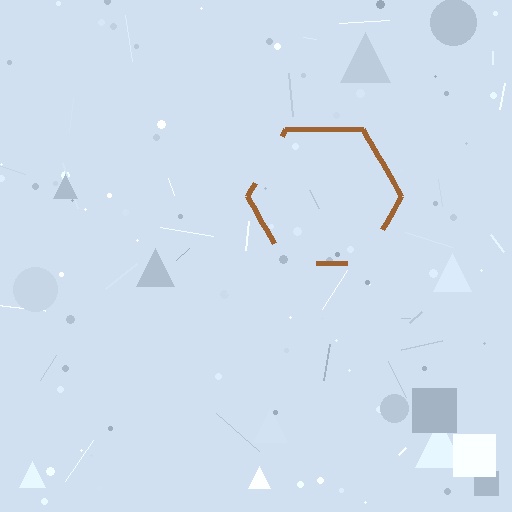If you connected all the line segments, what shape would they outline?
They would outline a hexagon.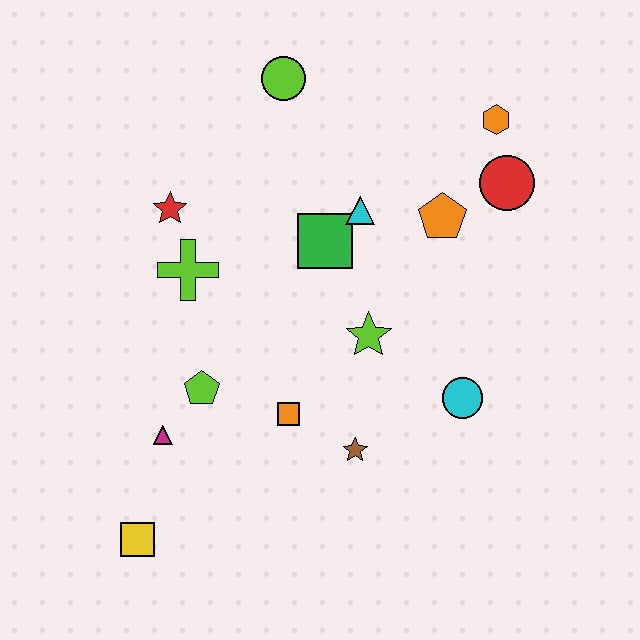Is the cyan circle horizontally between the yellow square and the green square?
No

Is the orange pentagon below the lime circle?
Yes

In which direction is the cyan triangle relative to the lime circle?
The cyan triangle is below the lime circle.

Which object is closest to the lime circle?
The cyan triangle is closest to the lime circle.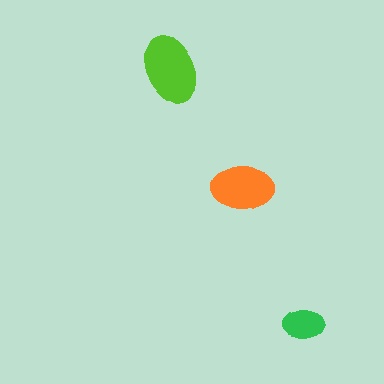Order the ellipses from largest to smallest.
the lime one, the orange one, the green one.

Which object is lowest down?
The green ellipse is bottommost.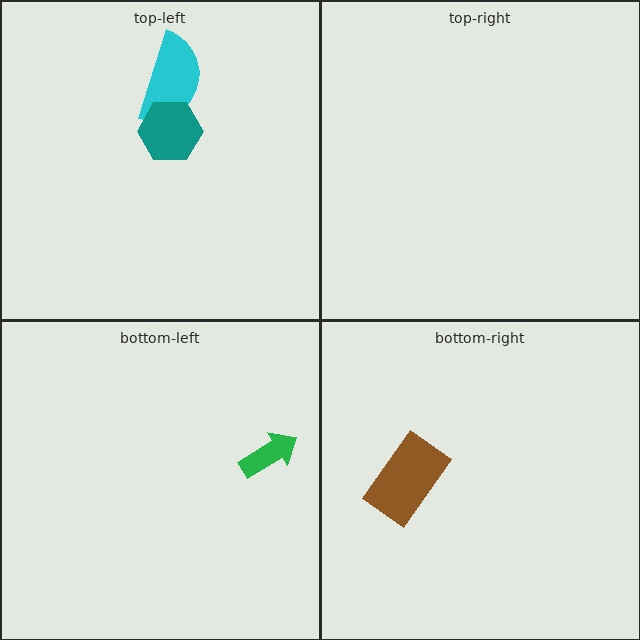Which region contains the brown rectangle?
The bottom-right region.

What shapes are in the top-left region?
The cyan semicircle, the teal hexagon.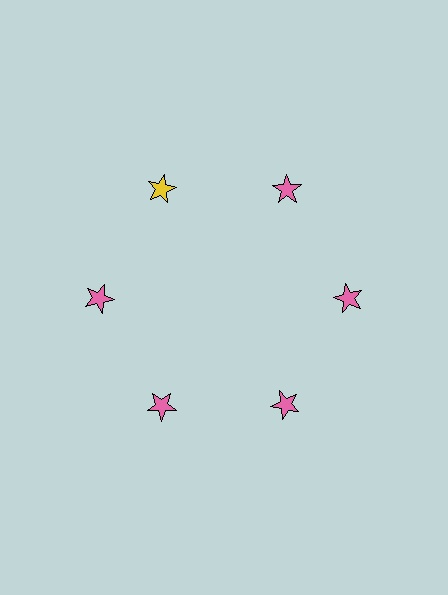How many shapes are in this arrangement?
There are 6 shapes arranged in a ring pattern.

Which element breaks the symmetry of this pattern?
The yellow star at roughly the 11 o'clock position breaks the symmetry. All other shapes are pink stars.